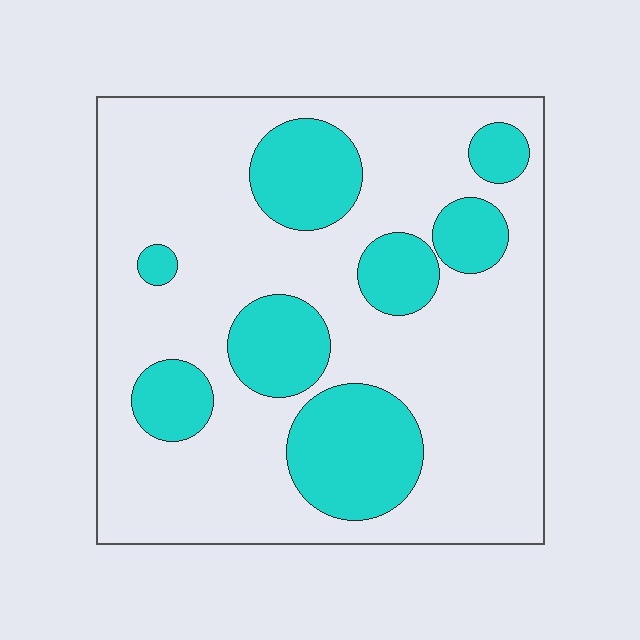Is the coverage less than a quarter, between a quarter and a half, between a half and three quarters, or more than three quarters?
Between a quarter and a half.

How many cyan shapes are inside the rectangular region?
8.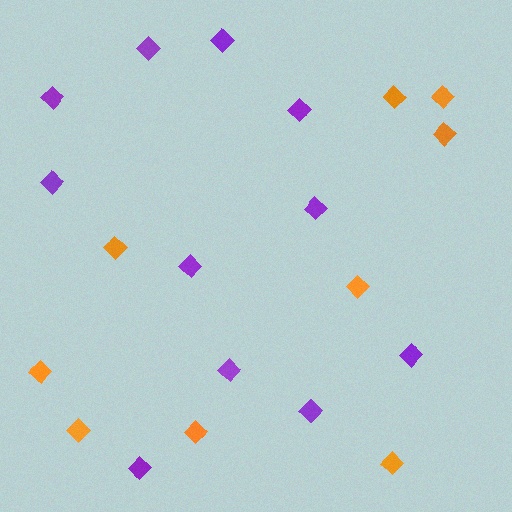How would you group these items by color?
There are 2 groups: one group of purple diamonds (11) and one group of orange diamonds (9).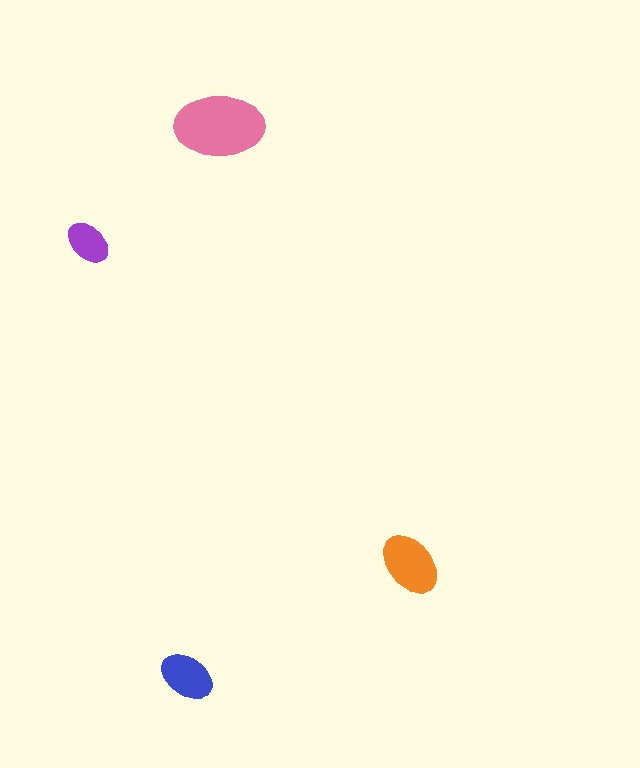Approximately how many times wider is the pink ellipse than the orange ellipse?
About 1.5 times wider.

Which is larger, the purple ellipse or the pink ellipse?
The pink one.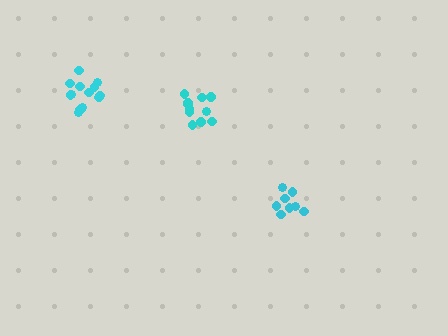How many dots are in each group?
Group 1: 8 dots, Group 2: 13 dots, Group 3: 11 dots (32 total).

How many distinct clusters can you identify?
There are 3 distinct clusters.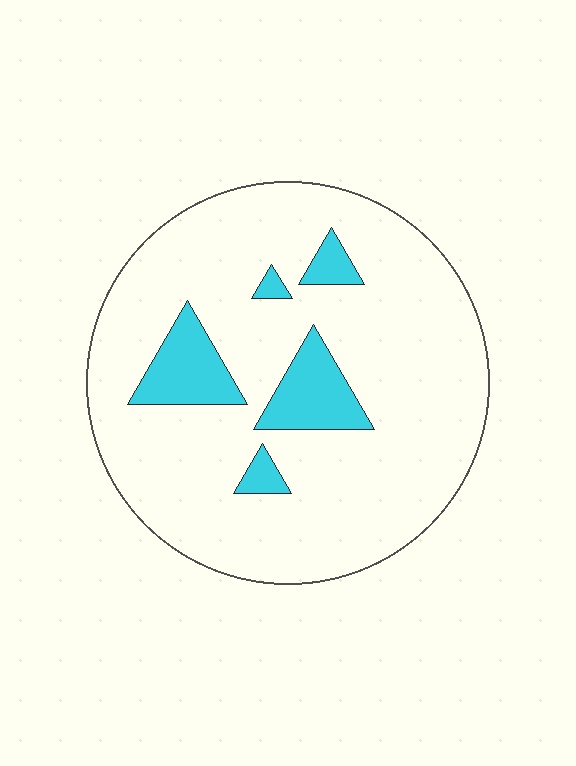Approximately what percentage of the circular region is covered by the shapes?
Approximately 15%.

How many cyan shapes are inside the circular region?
5.